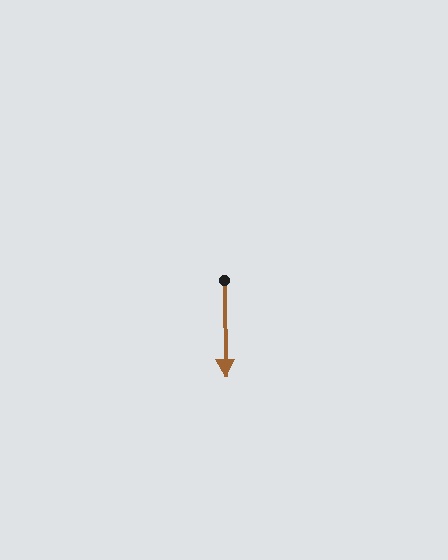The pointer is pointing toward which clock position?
Roughly 6 o'clock.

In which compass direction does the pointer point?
South.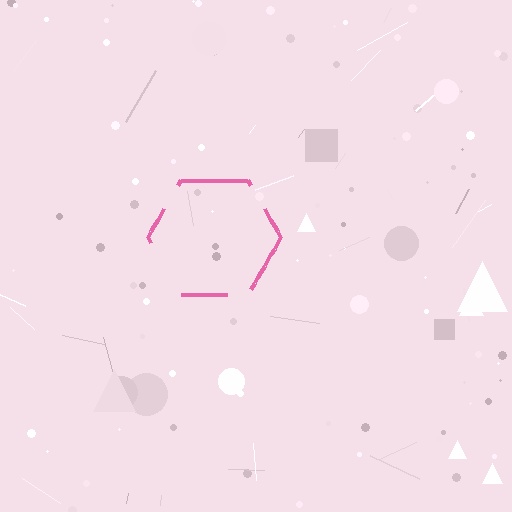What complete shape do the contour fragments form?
The contour fragments form a hexagon.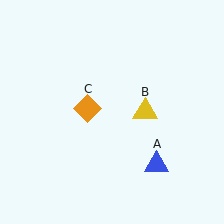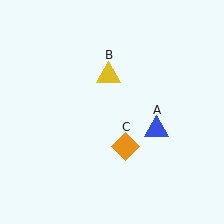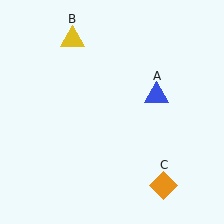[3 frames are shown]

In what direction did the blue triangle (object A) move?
The blue triangle (object A) moved up.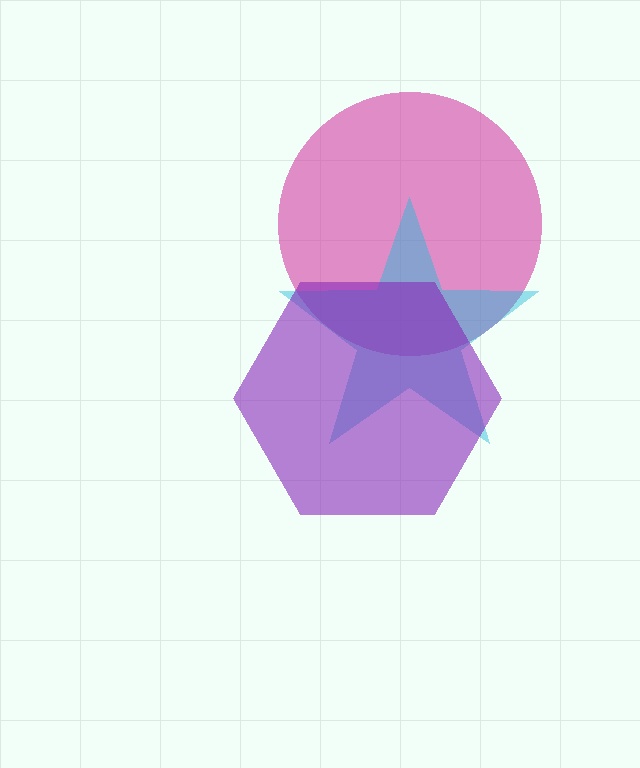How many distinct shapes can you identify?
There are 3 distinct shapes: a magenta circle, a cyan star, a purple hexagon.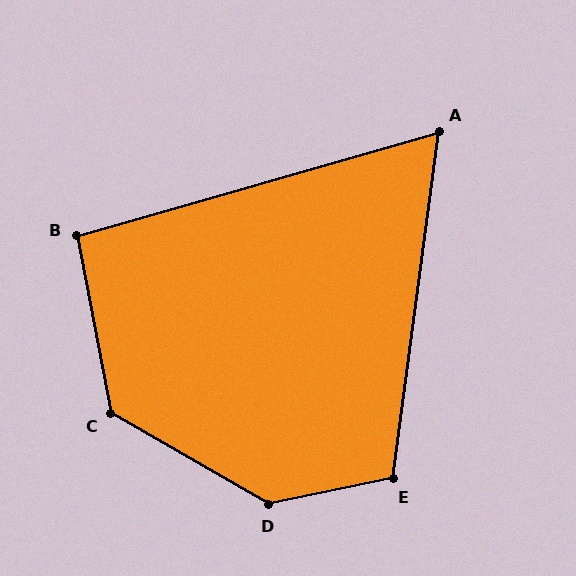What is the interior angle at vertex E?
Approximately 110 degrees (obtuse).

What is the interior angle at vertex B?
Approximately 95 degrees (obtuse).